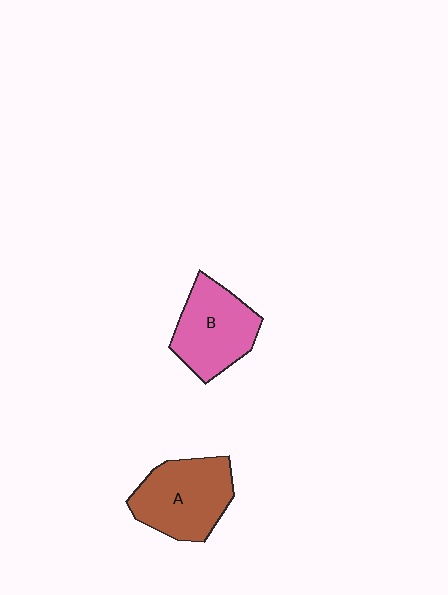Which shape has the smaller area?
Shape B (pink).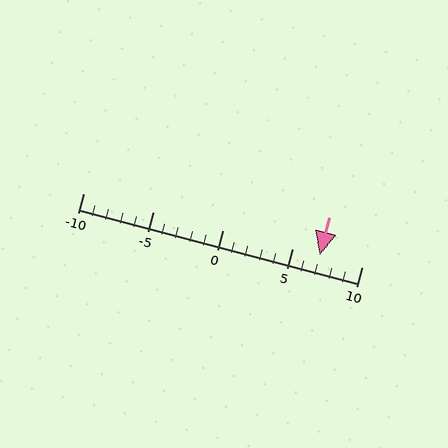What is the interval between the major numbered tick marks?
The major tick marks are spaced 5 units apart.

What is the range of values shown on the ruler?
The ruler shows values from -10 to 10.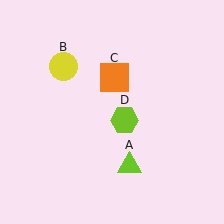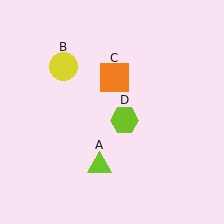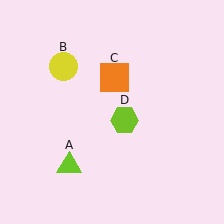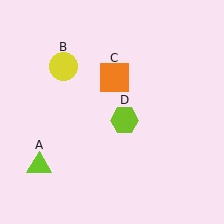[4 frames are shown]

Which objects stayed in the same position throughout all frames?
Yellow circle (object B) and orange square (object C) and lime hexagon (object D) remained stationary.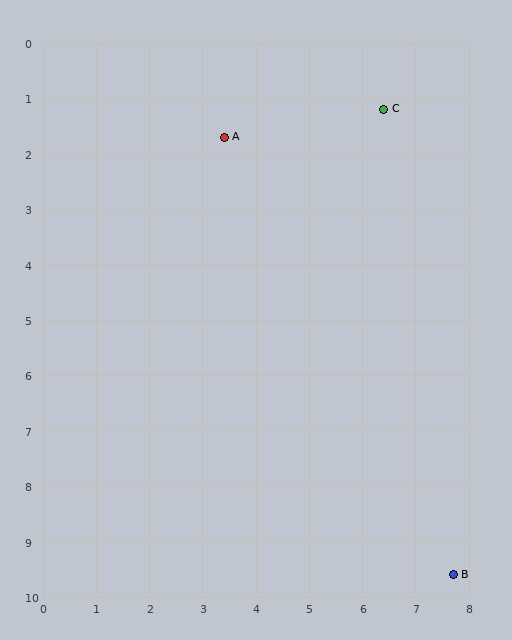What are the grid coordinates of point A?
Point A is at approximately (3.4, 1.7).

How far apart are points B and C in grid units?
Points B and C are about 8.5 grid units apart.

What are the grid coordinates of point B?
Point B is at approximately (7.7, 9.6).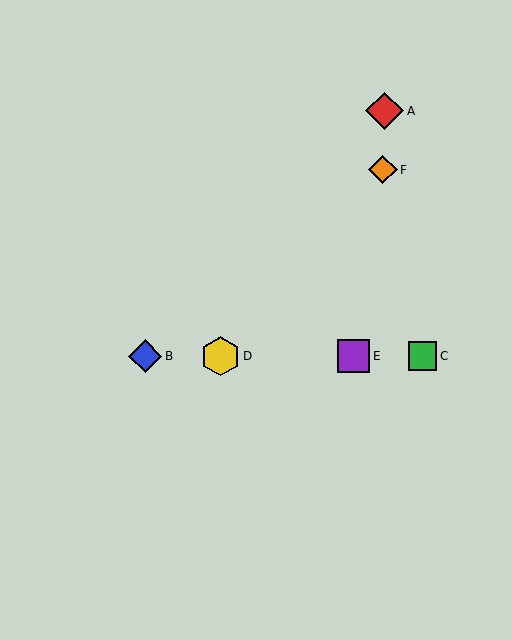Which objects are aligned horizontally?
Objects B, C, D, E are aligned horizontally.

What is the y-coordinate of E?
Object E is at y≈356.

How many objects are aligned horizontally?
4 objects (B, C, D, E) are aligned horizontally.